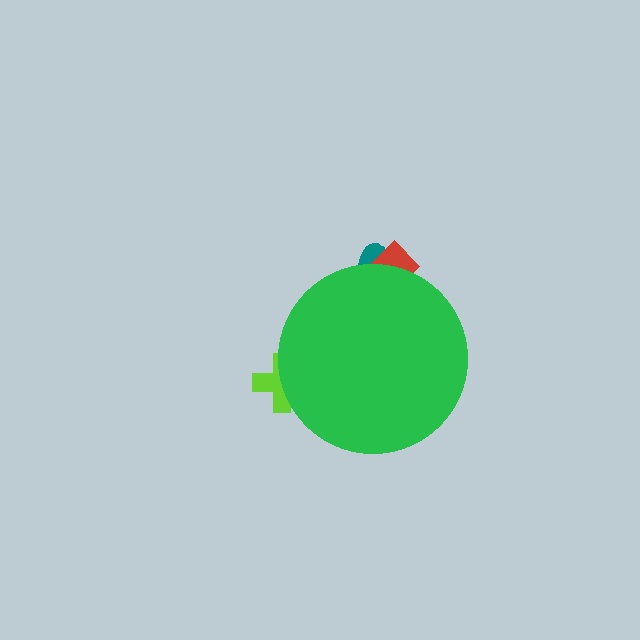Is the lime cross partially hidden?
Yes, the lime cross is partially hidden behind the green circle.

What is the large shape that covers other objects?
A green circle.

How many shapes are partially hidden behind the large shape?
3 shapes are partially hidden.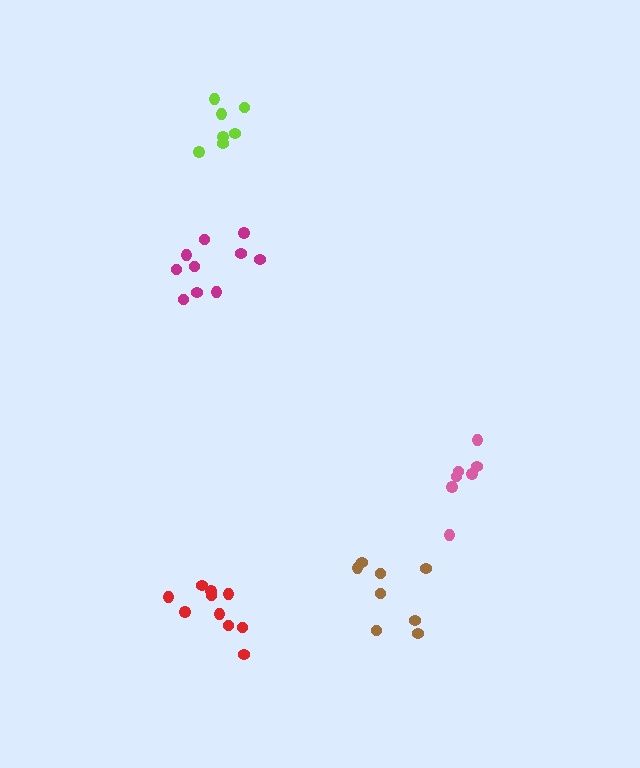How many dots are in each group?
Group 1: 10 dots, Group 2: 7 dots, Group 3: 8 dots, Group 4: 7 dots, Group 5: 10 dots (42 total).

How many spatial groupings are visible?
There are 5 spatial groupings.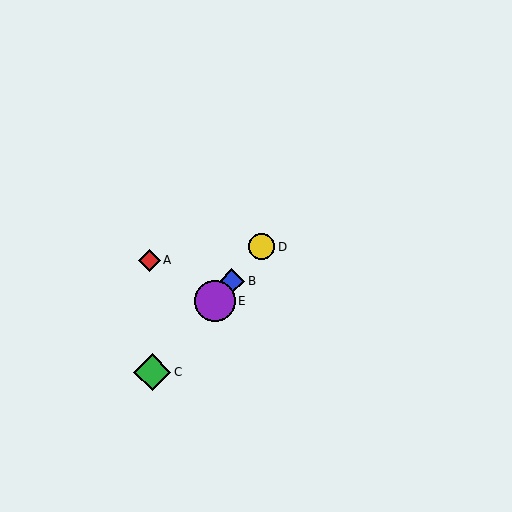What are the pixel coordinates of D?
Object D is at (262, 247).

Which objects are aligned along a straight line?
Objects B, C, D, E are aligned along a straight line.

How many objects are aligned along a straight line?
4 objects (B, C, D, E) are aligned along a straight line.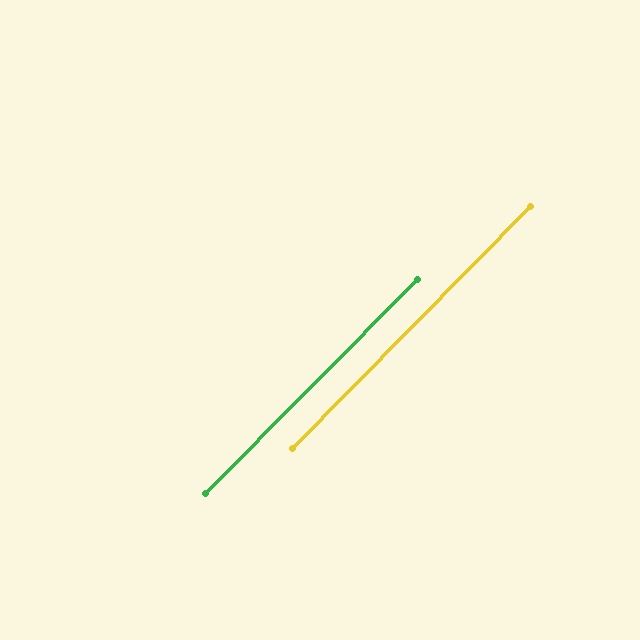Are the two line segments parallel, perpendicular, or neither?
Parallel — their directions differ by only 0.2°.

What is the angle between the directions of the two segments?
Approximately 0 degrees.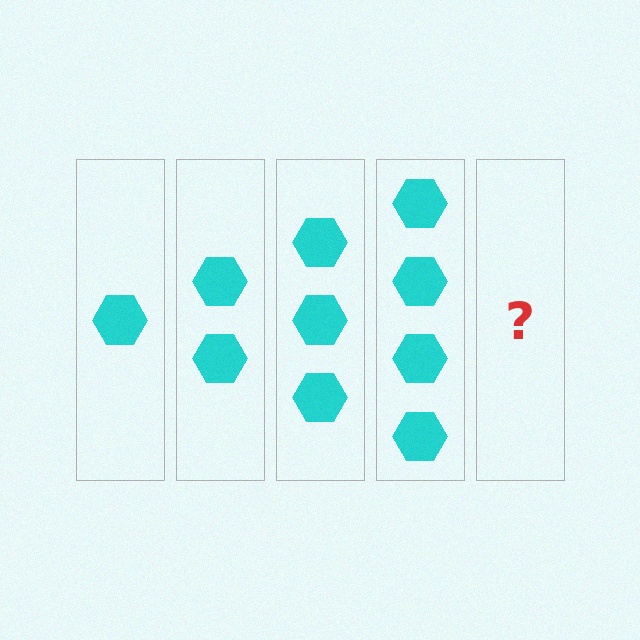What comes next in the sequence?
The next element should be 5 hexagons.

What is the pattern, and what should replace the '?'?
The pattern is that each step adds one more hexagon. The '?' should be 5 hexagons.